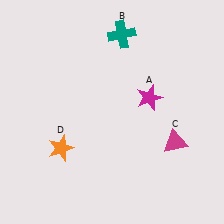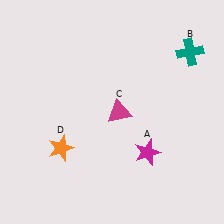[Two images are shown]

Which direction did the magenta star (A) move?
The magenta star (A) moved down.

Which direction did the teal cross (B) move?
The teal cross (B) moved right.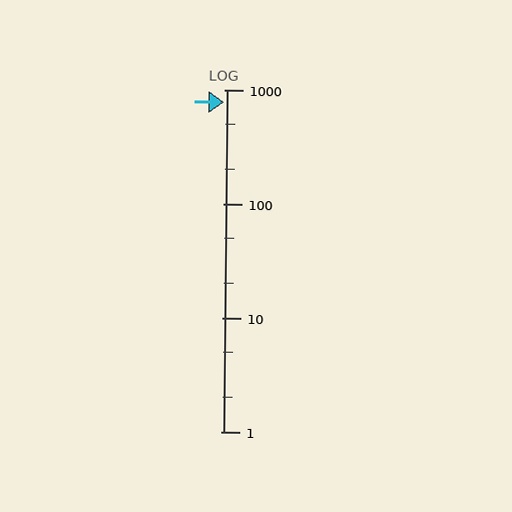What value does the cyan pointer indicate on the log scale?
The pointer indicates approximately 780.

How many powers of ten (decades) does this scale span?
The scale spans 3 decades, from 1 to 1000.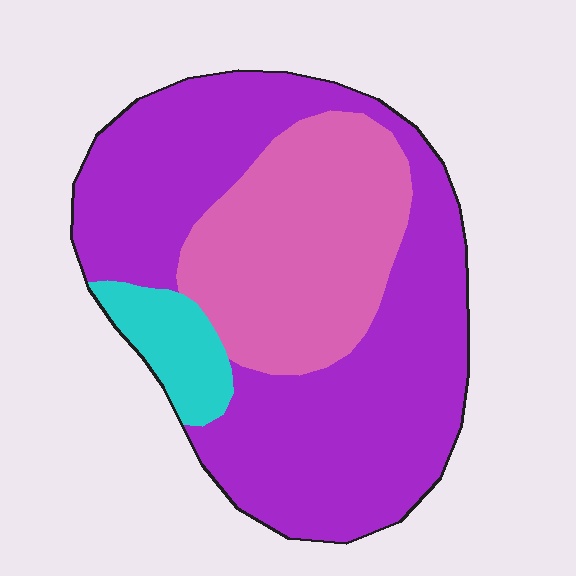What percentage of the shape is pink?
Pink covers 31% of the shape.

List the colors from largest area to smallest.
From largest to smallest: purple, pink, cyan.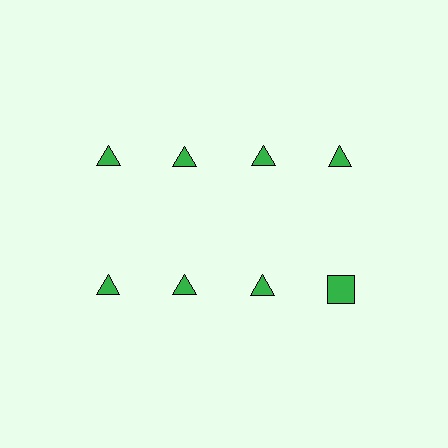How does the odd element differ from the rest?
It has a different shape: square instead of triangle.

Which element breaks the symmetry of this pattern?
The green square in the second row, second from right column breaks the symmetry. All other shapes are green triangles.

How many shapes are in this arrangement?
There are 8 shapes arranged in a grid pattern.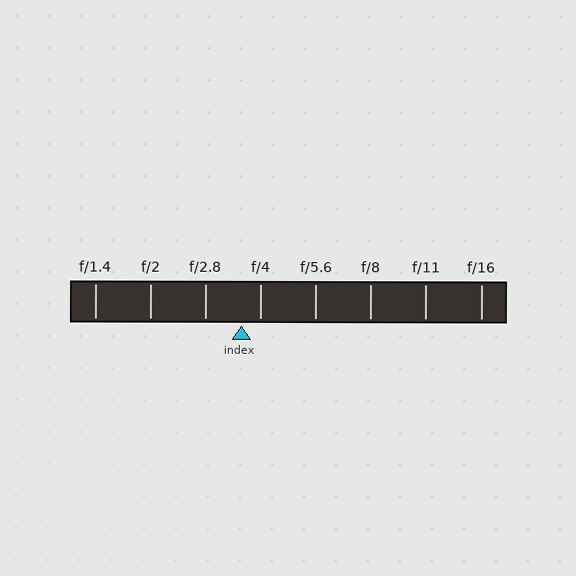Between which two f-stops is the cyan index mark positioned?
The index mark is between f/2.8 and f/4.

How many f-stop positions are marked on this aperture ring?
There are 8 f-stop positions marked.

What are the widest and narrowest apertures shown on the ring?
The widest aperture shown is f/1.4 and the narrowest is f/16.